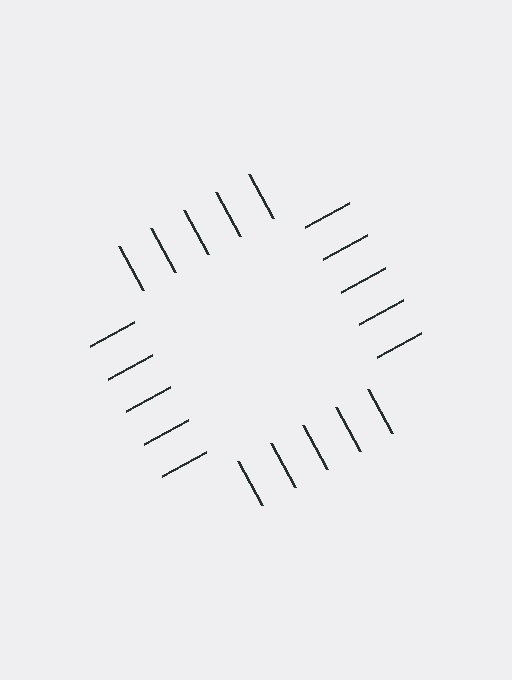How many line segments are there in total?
20 — 5 along each of the 4 edges.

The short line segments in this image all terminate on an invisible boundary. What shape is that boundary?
An illusory square — the line segments terminate on its edges but no continuous stroke is drawn.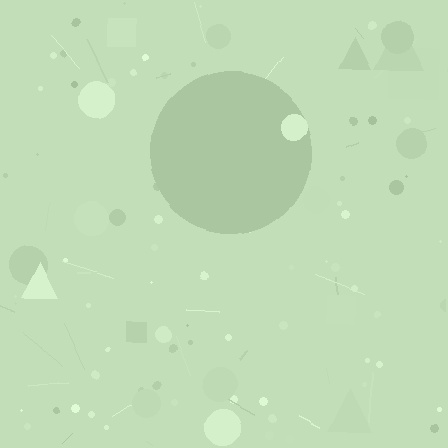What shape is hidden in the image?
A circle is hidden in the image.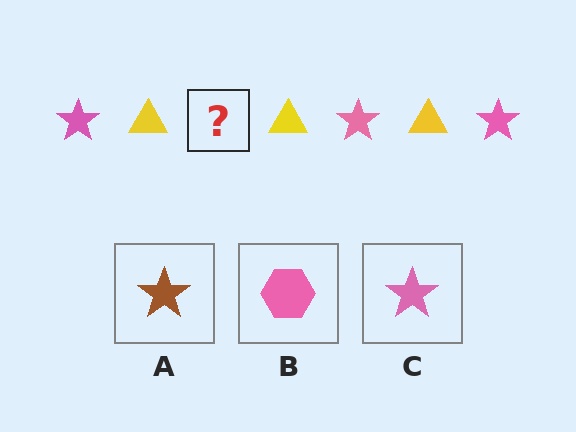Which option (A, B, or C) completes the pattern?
C.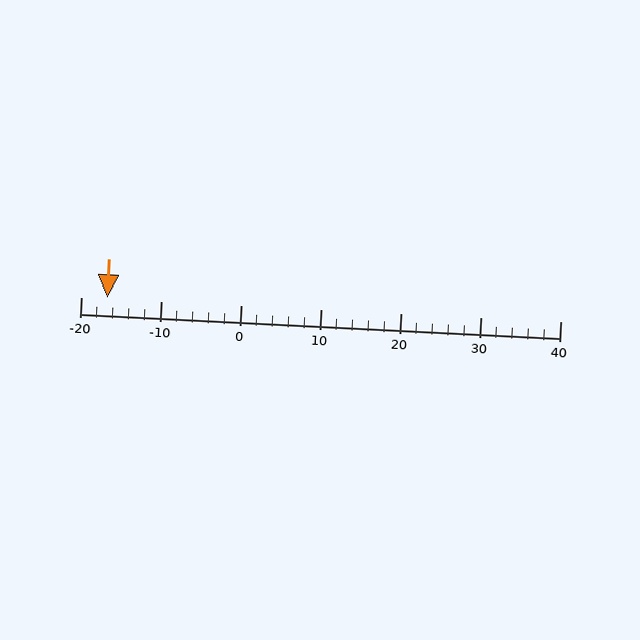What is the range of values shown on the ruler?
The ruler shows values from -20 to 40.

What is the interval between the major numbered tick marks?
The major tick marks are spaced 10 units apart.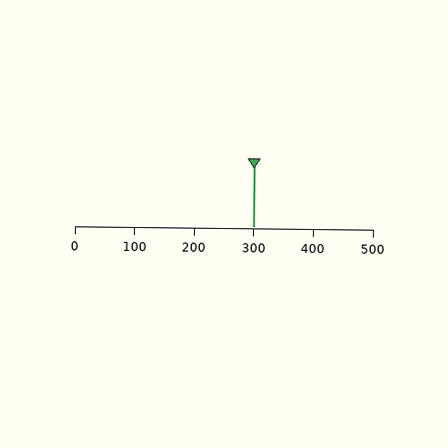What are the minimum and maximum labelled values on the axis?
The axis runs from 0 to 500.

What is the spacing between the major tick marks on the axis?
The major ticks are spaced 100 apart.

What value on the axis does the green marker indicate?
The marker indicates approximately 300.